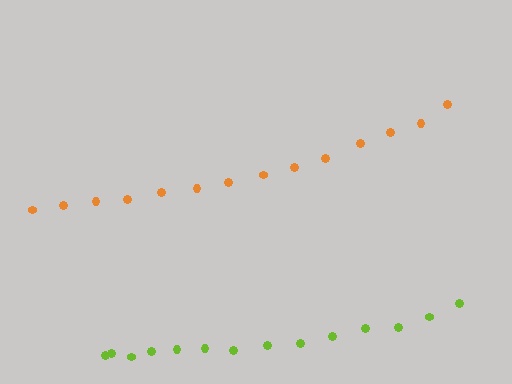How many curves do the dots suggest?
There are 2 distinct paths.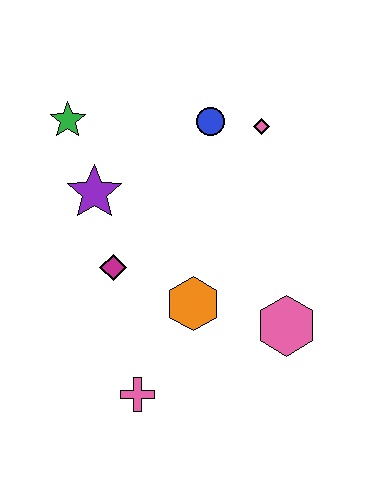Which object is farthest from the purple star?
The pink hexagon is farthest from the purple star.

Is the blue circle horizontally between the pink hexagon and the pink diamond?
No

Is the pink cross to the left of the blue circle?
Yes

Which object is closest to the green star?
The purple star is closest to the green star.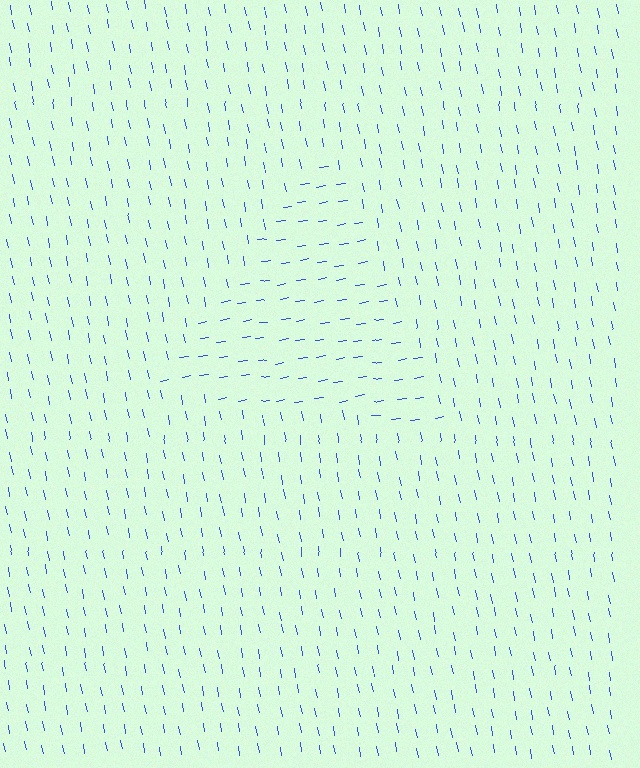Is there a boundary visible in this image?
Yes, there is a texture boundary formed by a change in line orientation.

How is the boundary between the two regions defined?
The boundary is defined purely by a change in line orientation (approximately 88 degrees difference). All lines are the same color and thickness.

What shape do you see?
I see a triangle.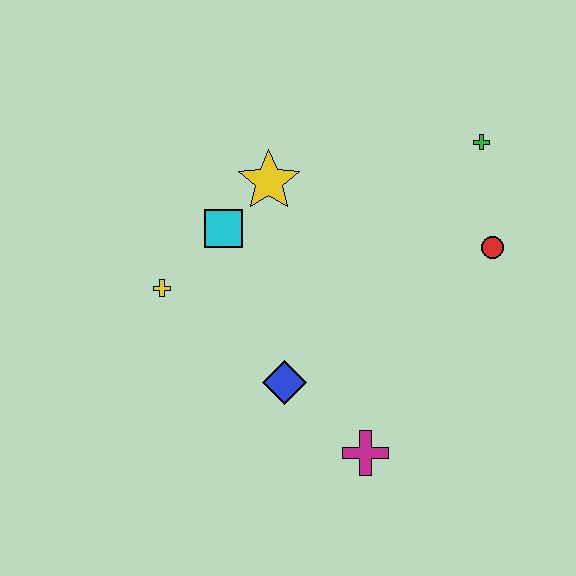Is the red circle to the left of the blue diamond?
No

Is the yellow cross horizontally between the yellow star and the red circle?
No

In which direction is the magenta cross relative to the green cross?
The magenta cross is below the green cross.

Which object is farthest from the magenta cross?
The green cross is farthest from the magenta cross.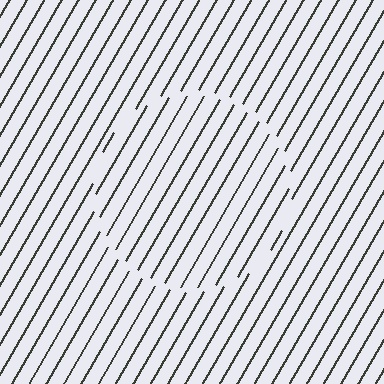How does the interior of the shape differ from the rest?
The interior of the shape contains the same grating, shifted by half a period — the contour is defined by the phase discontinuity where line-ends from the inner and outer gratings abut.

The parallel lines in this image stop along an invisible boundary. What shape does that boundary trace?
An illusory circle. The interior of the shape contains the same grating, shifted by half a period — the contour is defined by the phase discontinuity where line-ends from the inner and outer gratings abut.